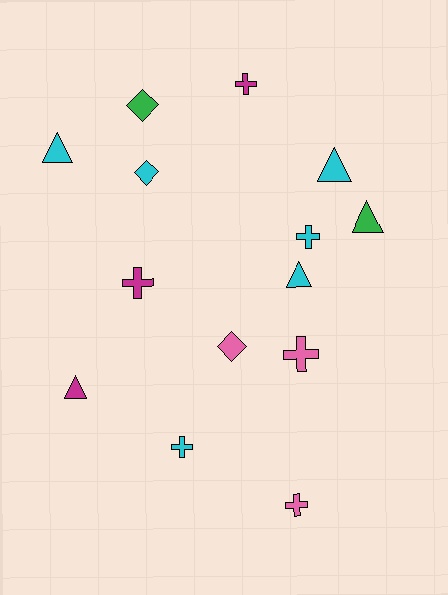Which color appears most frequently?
Cyan, with 6 objects.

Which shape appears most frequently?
Cross, with 6 objects.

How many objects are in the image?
There are 14 objects.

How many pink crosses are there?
There are 2 pink crosses.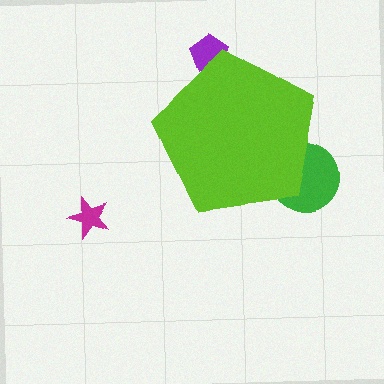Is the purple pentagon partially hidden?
Yes, the purple pentagon is partially hidden behind the lime pentagon.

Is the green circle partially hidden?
Yes, the green circle is partially hidden behind the lime pentagon.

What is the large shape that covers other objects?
A lime pentagon.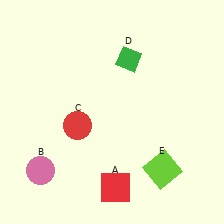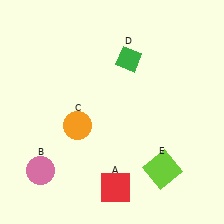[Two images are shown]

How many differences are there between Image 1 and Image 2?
There is 1 difference between the two images.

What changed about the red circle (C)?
In Image 1, C is red. In Image 2, it changed to orange.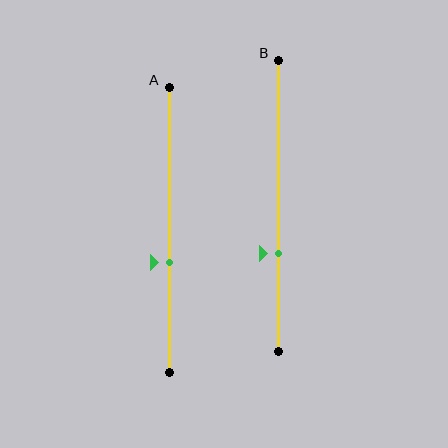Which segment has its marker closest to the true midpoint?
Segment A has its marker closest to the true midpoint.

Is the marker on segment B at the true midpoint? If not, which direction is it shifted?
No, the marker on segment B is shifted downward by about 16% of the segment length.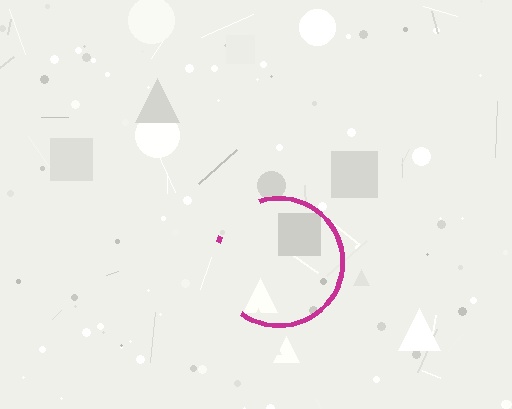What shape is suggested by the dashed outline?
The dashed outline suggests a circle.